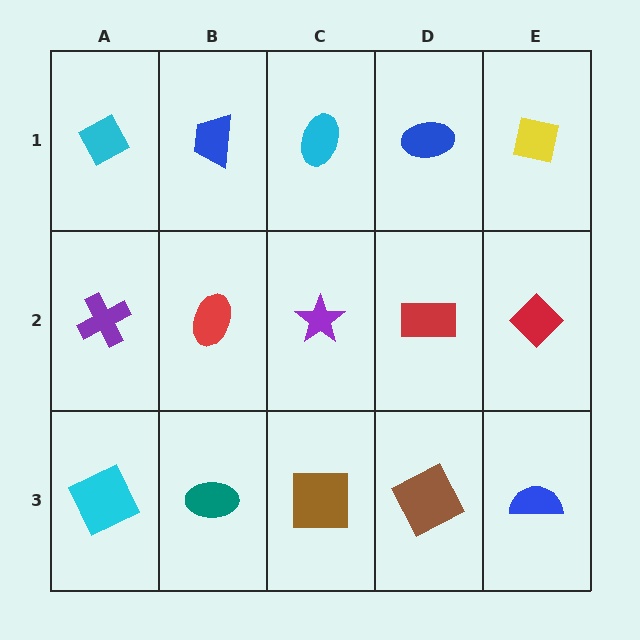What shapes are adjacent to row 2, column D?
A blue ellipse (row 1, column D), a brown square (row 3, column D), a purple star (row 2, column C), a red diamond (row 2, column E).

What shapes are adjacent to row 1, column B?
A red ellipse (row 2, column B), a cyan diamond (row 1, column A), a cyan ellipse (row 1, column C).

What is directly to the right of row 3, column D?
A blue semicircle.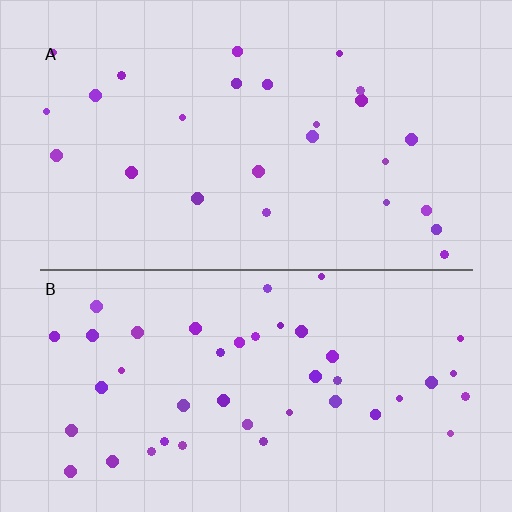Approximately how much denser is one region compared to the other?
Approximately 1.7× — region B over region A.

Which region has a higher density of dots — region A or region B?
B (the bottom).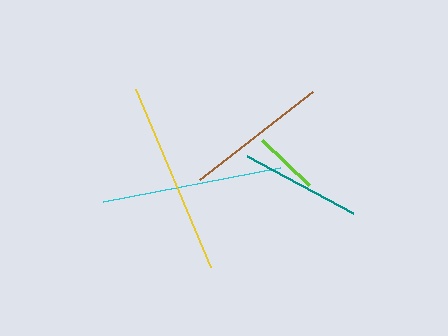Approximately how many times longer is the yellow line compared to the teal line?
The yellow line is approximately 1.6 times the length of the teal line.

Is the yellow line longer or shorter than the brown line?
The yellow line is longer than the brown line.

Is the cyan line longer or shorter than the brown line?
The cyan line is longer than the brown line.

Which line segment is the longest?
The yellow line is the longest at approximately 194 pixels.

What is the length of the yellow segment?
The yellow segment is approximately 194 pixels long.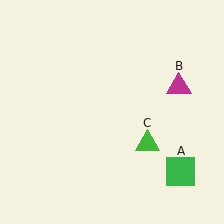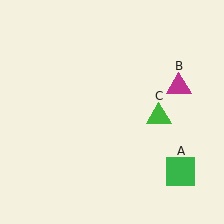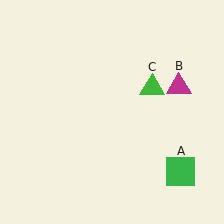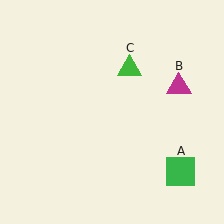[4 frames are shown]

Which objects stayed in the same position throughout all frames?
Green square (object A) and magenta triangle (object B) remained stationary.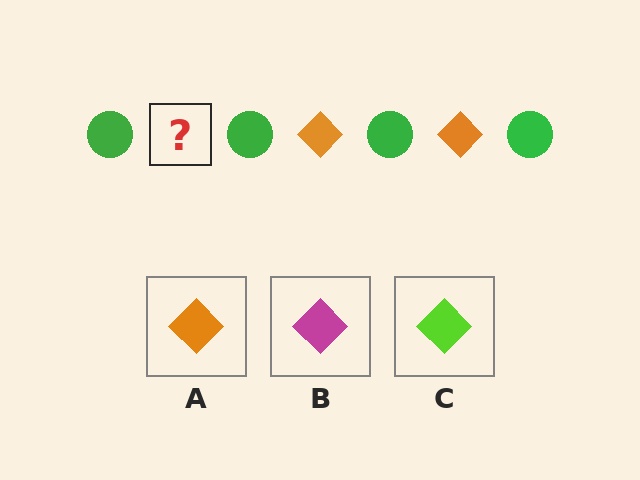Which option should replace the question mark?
Option A.